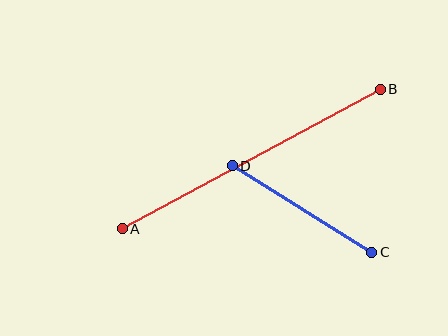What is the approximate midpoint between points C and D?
The midpoint is at approximately (302, 209) pixels.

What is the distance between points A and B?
The distance is approximately 293 pixels.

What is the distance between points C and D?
The distance is approximately 164 pixels.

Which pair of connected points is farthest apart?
Points A and B are farthest apart.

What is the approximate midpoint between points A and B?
The midpoint is at approximately (251, 159) pixels.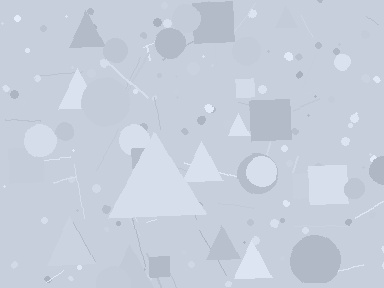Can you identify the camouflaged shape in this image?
The camouflaged shape is a triangle.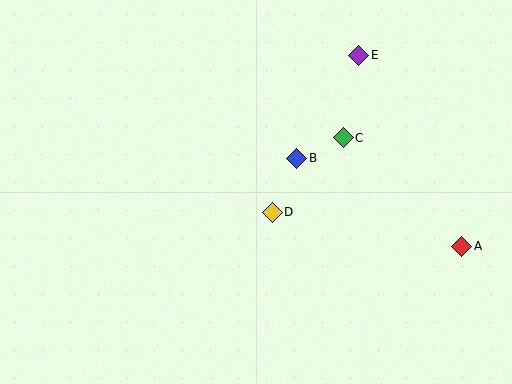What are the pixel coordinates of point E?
Point E is at (359, 55).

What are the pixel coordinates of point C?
Point C is at (343, 138).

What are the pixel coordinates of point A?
Point A is at (462, 246).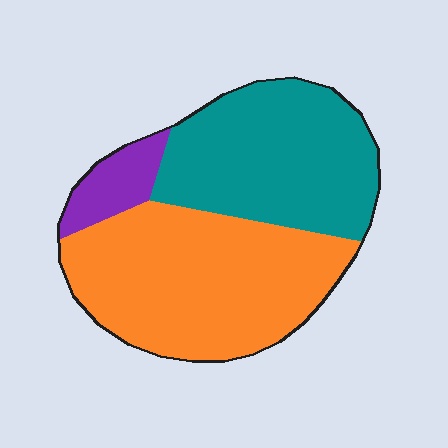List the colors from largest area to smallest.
From largest to smallest: orange, teal, purple.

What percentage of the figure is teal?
Teal covers roughly 40% of the figure.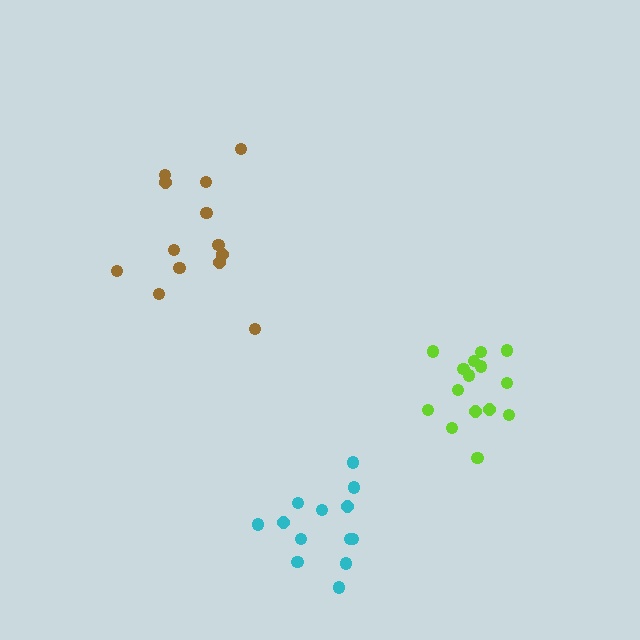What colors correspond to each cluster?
The clusters are colored: brown, lime, cyan.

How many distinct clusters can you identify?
There are 3 distinct clusters.